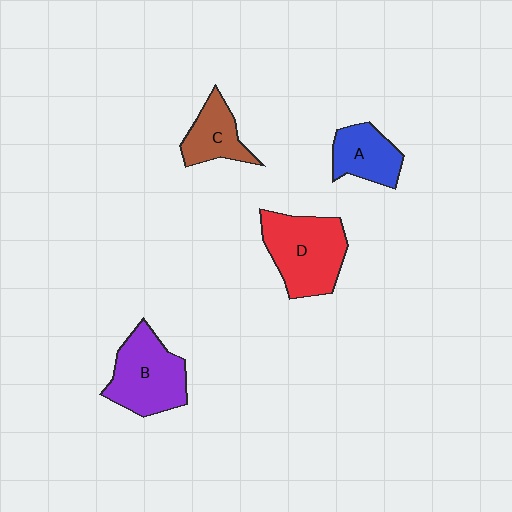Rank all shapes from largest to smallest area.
From largest to smallest: D (red), B (purple), A (blue), C (brown).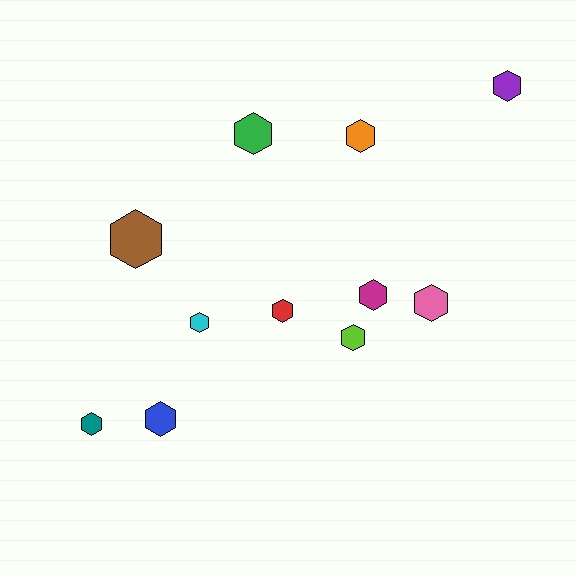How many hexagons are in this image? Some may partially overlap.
There are 11 hexagons.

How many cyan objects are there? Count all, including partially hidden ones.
There is 1 cyan object.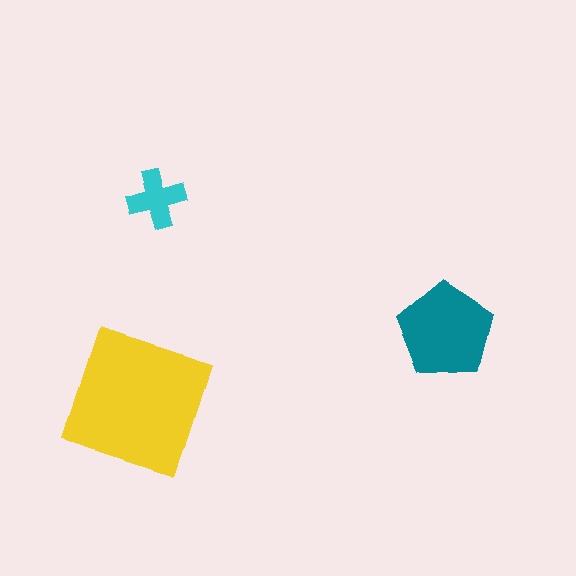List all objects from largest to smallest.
The yellow square, the teal pentagon, the cyan cross.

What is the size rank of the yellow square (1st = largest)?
1st.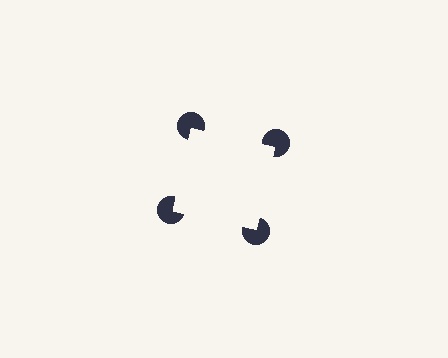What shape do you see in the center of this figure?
An illusory square — its edges are inferred from the aligned wedge cuts in the pac-man discs, not physically drawn.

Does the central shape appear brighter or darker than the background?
It typically appears slightly brighter than the background, even though no actual brightness change is drawn.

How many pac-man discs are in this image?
There are 4 — one at each vertex of the illusory square.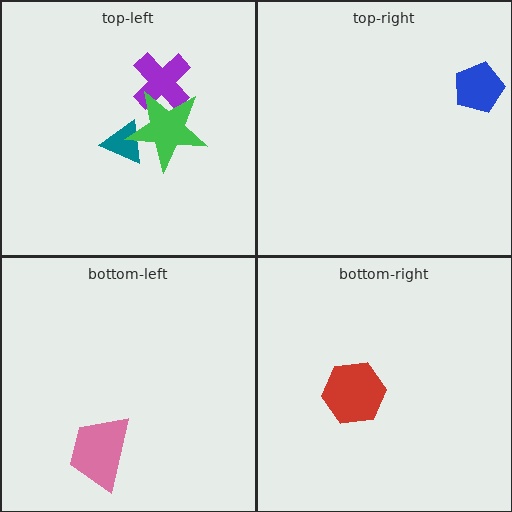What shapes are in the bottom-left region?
The pink trapezoid.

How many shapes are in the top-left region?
3.